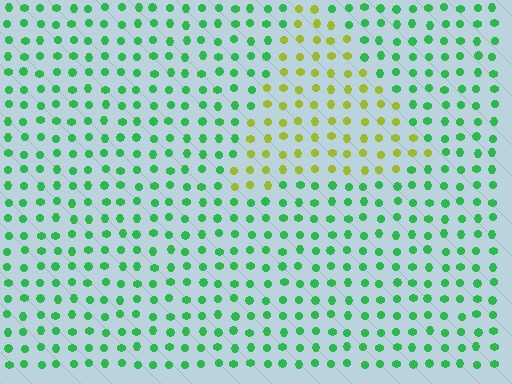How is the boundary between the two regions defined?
The boundary is defined purely by a slight shift in hue (about 62 degrees). Spacing, size, and orientation are identical on both sides.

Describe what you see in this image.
The image is filled with small green elements in a uniform arrangement. A triangle-shaped region is visible where the elements are tinted to a slightly different hue, forming a subtle color boundary.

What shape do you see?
I see a triangle.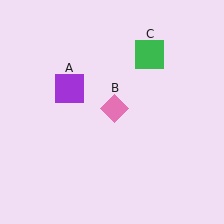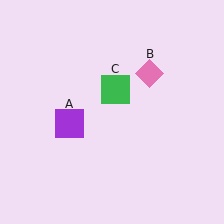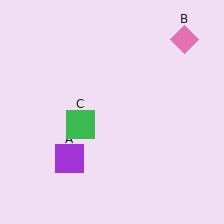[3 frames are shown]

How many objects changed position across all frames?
3 objects changed position: purple square (object A), pink diamond (object B), green square (object C).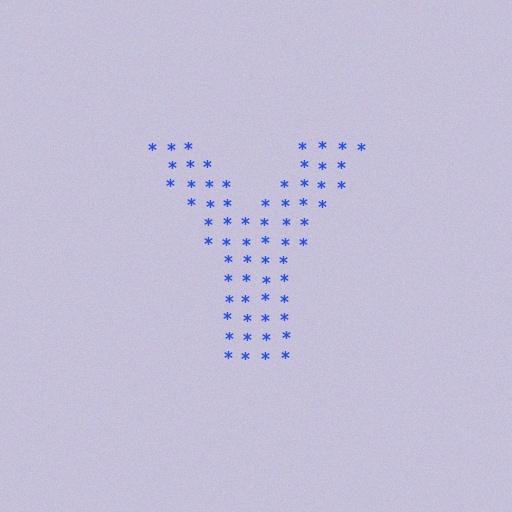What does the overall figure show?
The overall figure shows the letter Y.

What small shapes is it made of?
It is made of small asterisks.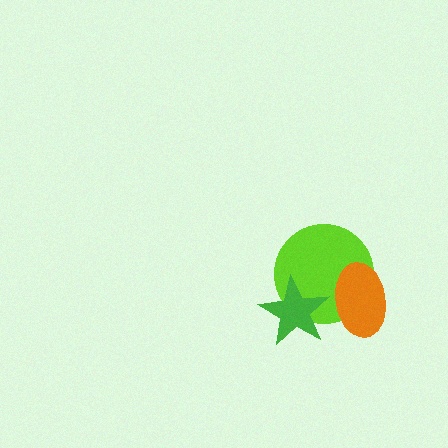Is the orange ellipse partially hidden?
Yes, it is partially covered by another shape.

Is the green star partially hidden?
No, no other shape covers it.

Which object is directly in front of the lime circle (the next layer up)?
The orange ellipse is directly in front of the lime circle.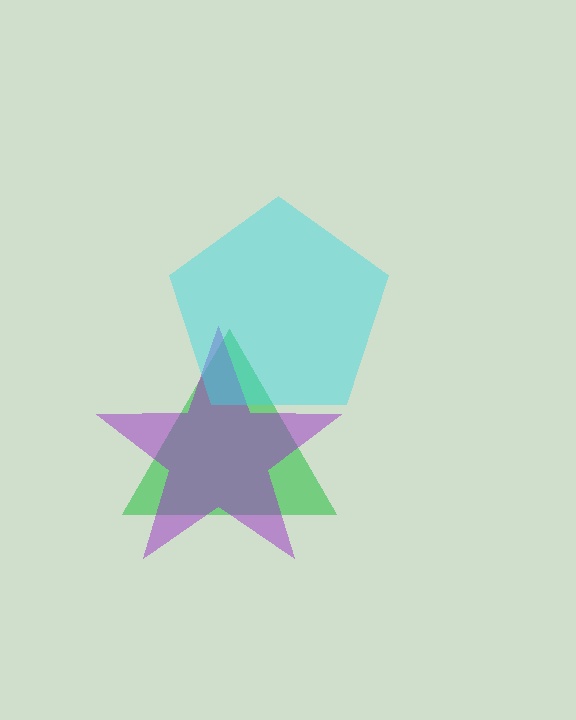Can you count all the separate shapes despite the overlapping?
Yes, there are 3 separate shapes.